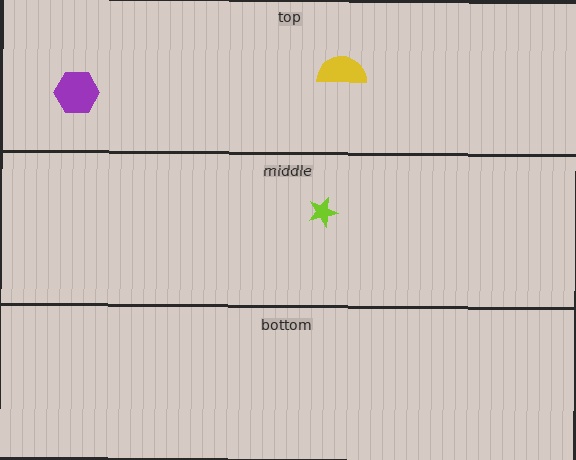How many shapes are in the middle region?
1.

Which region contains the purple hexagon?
The top region.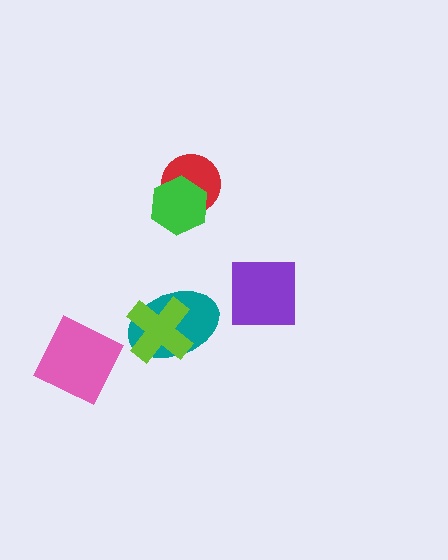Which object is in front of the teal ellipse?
The lime cross is in front of the teal ellipse.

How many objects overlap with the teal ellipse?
1 object overlaps with the teal ellipse.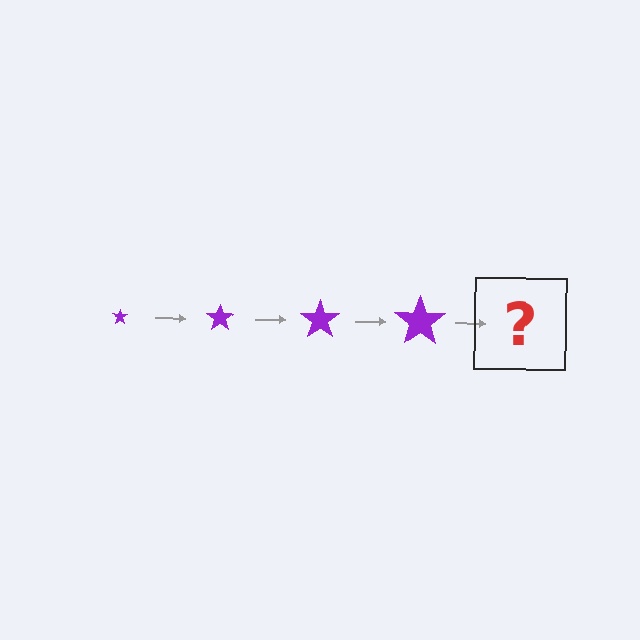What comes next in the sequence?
The next element should be a purple star, larger than the previous one.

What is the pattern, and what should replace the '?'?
The pattern is that the star gets progressively larger each step. The '?' should be a purple star, larger than the previous one.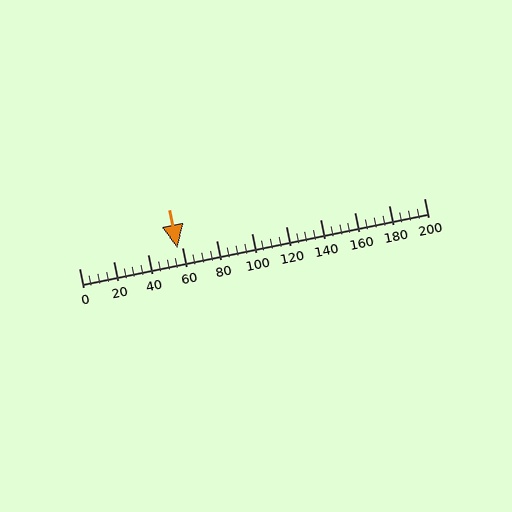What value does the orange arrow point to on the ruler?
The orange arrow points to approximately 57.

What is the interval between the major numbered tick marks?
The major tick marks are spaced 20 units apart.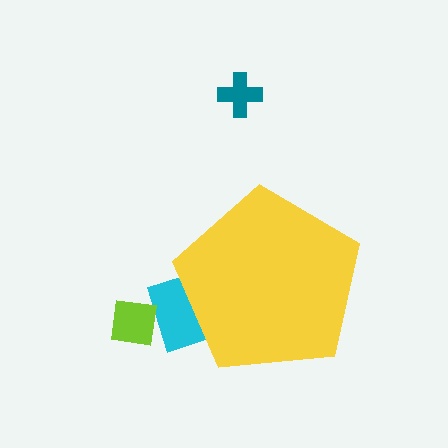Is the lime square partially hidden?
No, the lime square is fully visible.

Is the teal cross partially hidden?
No, the teal cross is fully visible.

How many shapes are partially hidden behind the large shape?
1 shape is partially hidden.